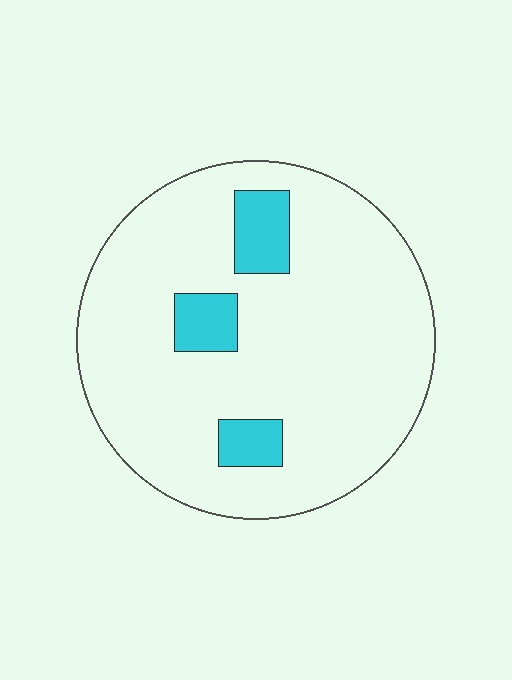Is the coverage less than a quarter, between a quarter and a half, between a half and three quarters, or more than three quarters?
Less than a quarter.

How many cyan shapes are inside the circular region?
3.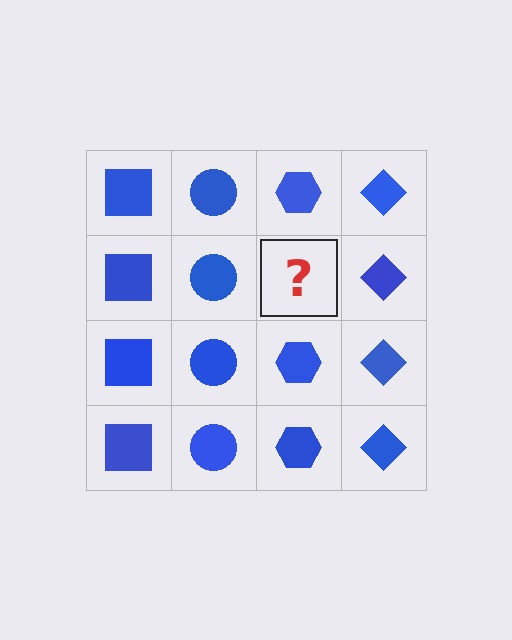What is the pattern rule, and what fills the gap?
The rule is that each column has a consistent shape. The gap should be filled with a blue hexagon.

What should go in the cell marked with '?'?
The missing cell should contain a blue hexagon.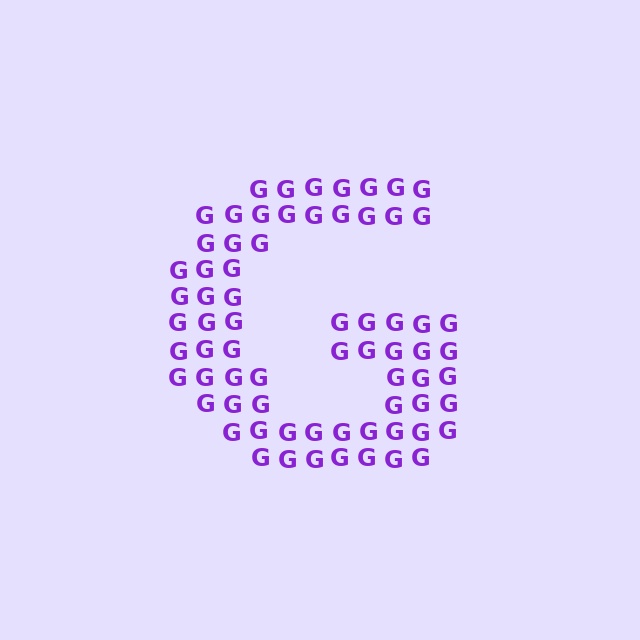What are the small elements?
The small elements are letter G's.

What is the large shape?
The large shape is the letter G.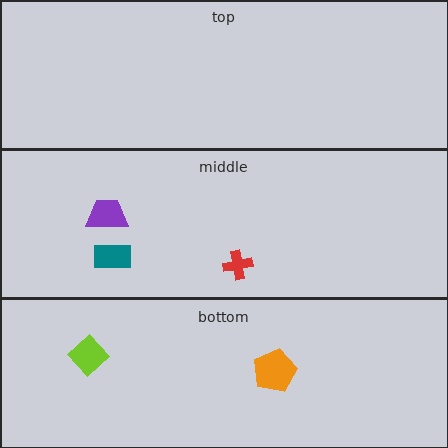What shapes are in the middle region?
The red cross, the teal rectangle, the purple trapezoid.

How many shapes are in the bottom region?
2.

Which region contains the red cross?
The middle region.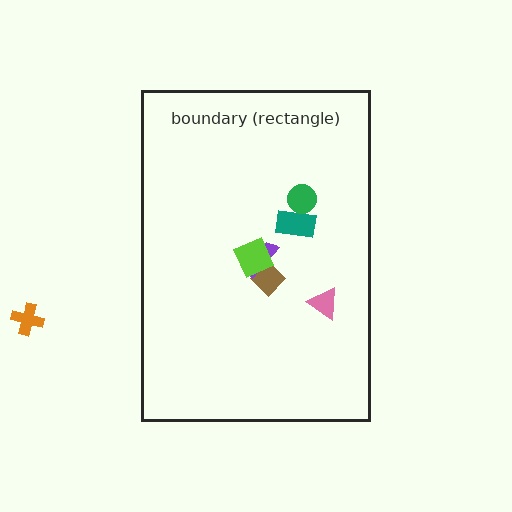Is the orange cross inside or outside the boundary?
Outside.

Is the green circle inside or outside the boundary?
Inside.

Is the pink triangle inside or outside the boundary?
Inside.